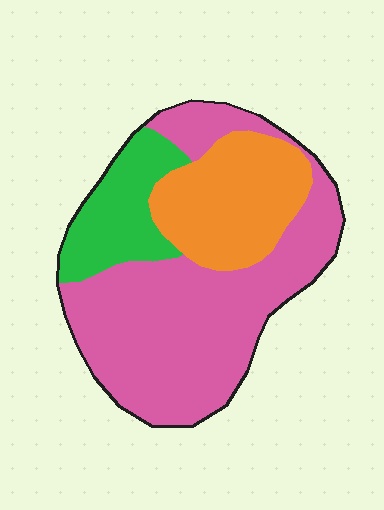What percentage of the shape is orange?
Orange takes up about one quarter (1/4) of the shape.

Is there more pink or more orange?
Pink.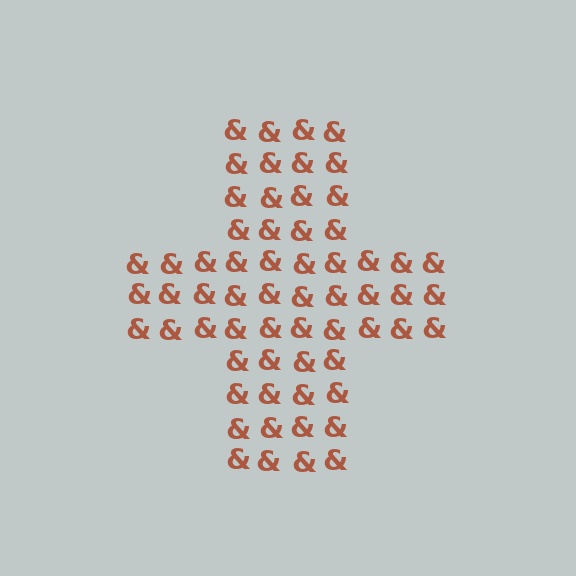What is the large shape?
The large shape is a cross.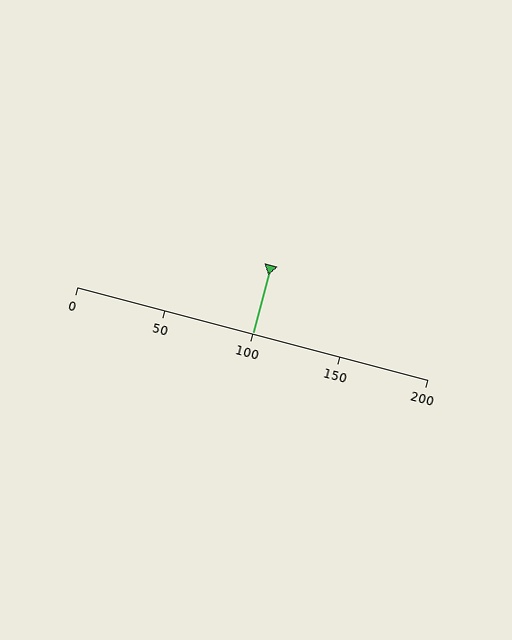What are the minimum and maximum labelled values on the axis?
The axis runs from 0 to 200.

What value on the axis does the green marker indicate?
The marker indicates approximately 100.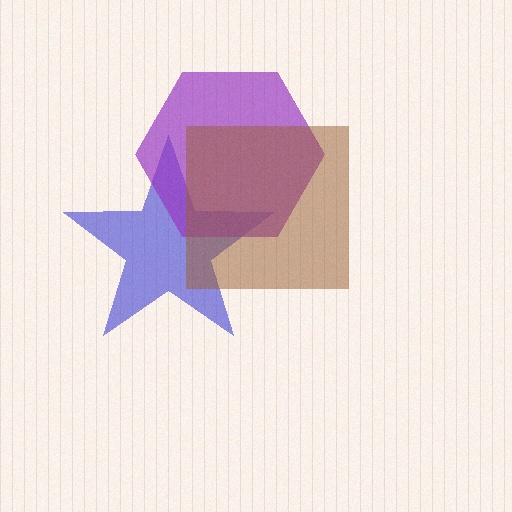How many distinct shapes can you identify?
There are 3 distinct shapes: a blue star, a purple hexagon, a brown square.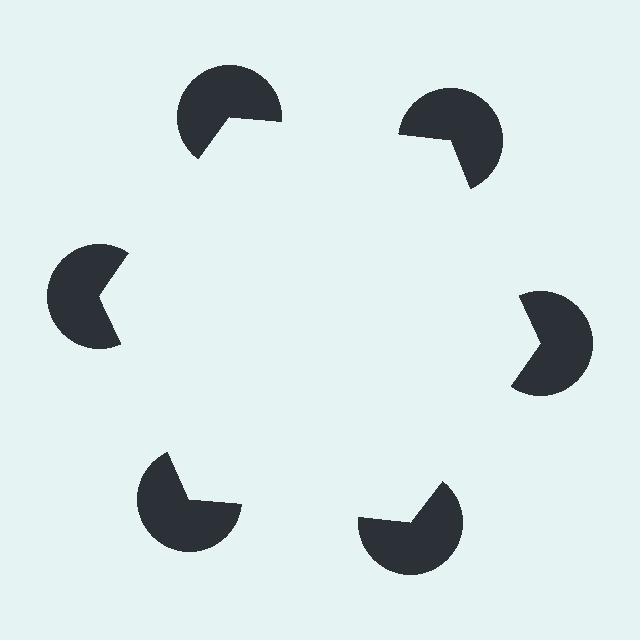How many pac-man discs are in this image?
There are 6 — one at each vertex of the illusory hexagon.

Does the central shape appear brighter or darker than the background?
It typically appears slightly brighter than the background, even though no actual brightness change is drawn.